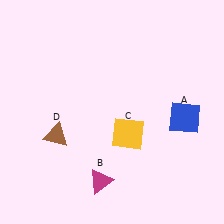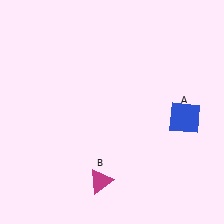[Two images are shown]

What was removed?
The brown triangle (D), the yellow square (C) were removed in Image 2.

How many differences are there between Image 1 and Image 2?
There are 2 differences between the two images.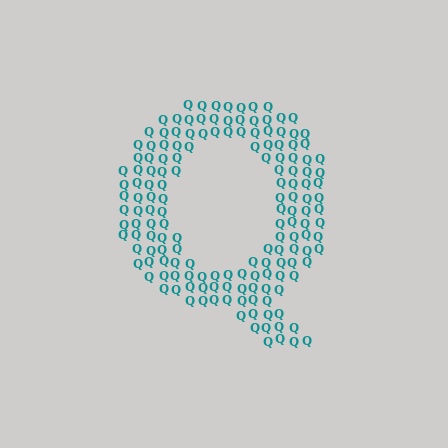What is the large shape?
The large shape is the letter Q.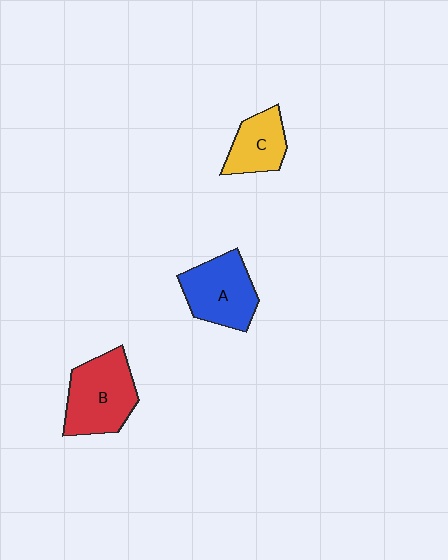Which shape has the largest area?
Shape B (red).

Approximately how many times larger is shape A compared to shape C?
Approximately 1.4 times.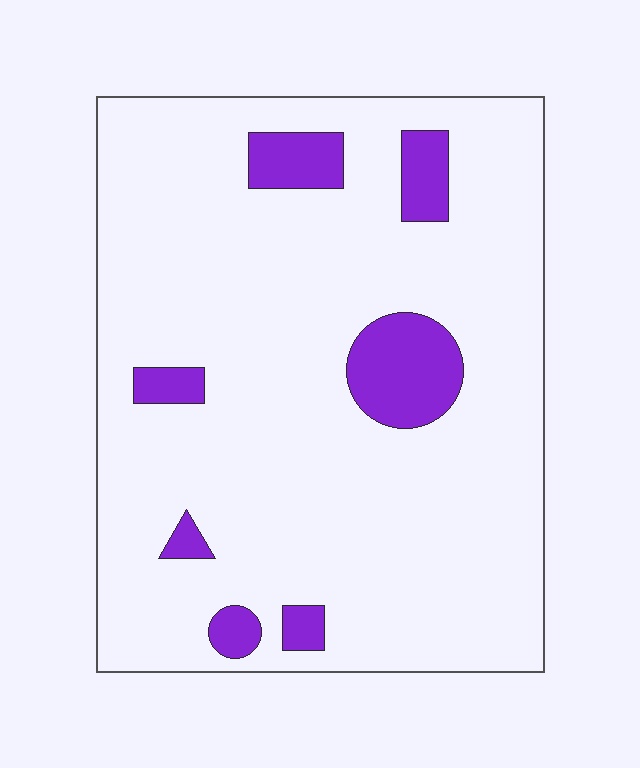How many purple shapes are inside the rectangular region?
7.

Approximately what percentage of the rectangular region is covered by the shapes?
Approximately 10%.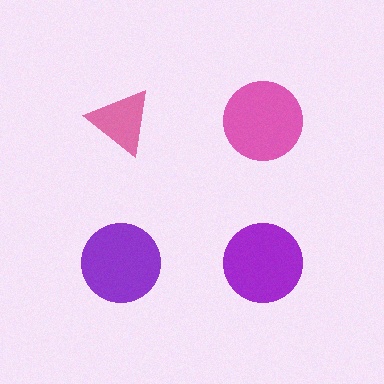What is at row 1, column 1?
A pink triangle.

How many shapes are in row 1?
2 shapes.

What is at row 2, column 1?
A purple circle.